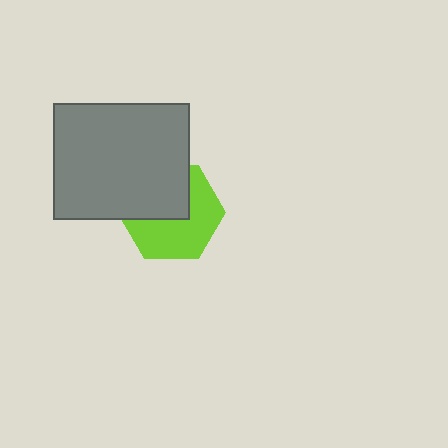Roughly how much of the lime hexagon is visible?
About half of it is visible (roughly 57%).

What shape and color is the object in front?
The object in front is a gray rectangle.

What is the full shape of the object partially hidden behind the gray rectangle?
The partially hidden object is a lime hexagon.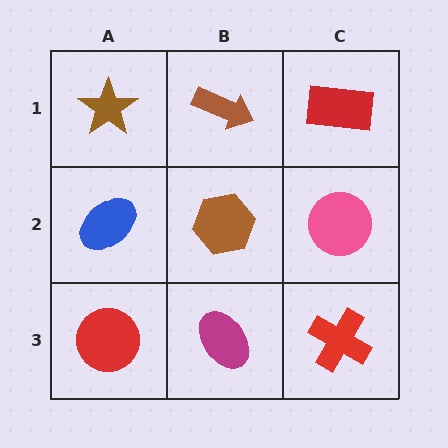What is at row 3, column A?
A red circle.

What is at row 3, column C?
A red cross.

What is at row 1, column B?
A brown arrow.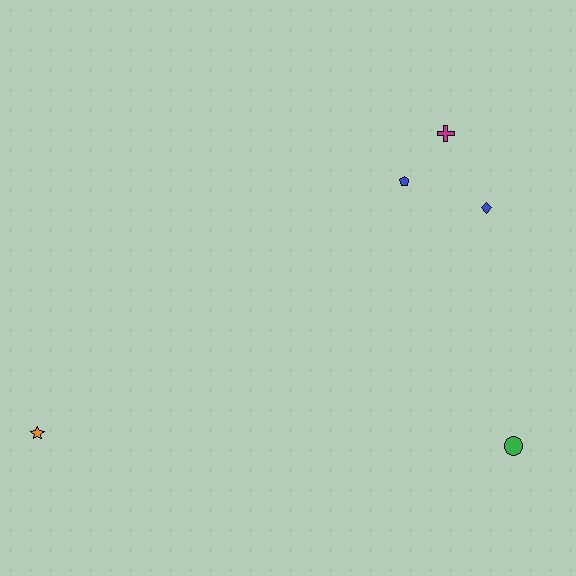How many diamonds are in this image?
There is 1 diamond.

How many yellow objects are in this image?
There are no yellow objects.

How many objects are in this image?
There are 5 objects.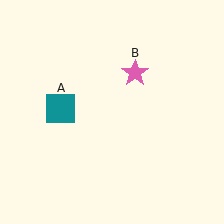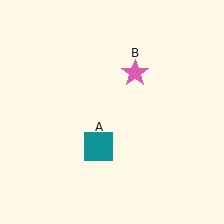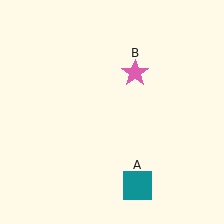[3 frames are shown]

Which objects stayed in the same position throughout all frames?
Pink star (object B) remained stationary.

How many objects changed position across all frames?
1 object changed position: teal square (object A).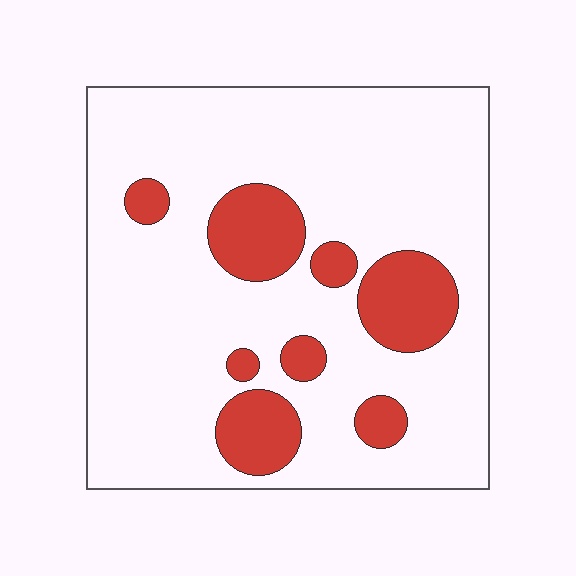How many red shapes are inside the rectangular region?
8.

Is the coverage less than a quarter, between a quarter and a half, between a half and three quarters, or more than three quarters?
Less than a quarter.